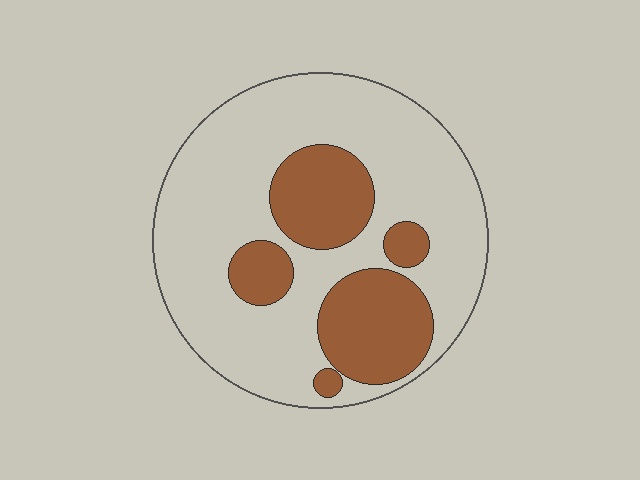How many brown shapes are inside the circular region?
5.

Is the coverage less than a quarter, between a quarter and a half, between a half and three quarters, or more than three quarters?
Between a quarter and a half.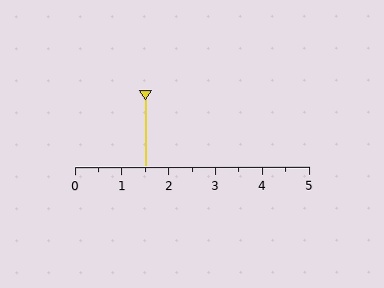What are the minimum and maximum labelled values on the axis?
The axis runs from 0 to 5.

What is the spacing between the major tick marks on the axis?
The major ticks are spaced 1 apart.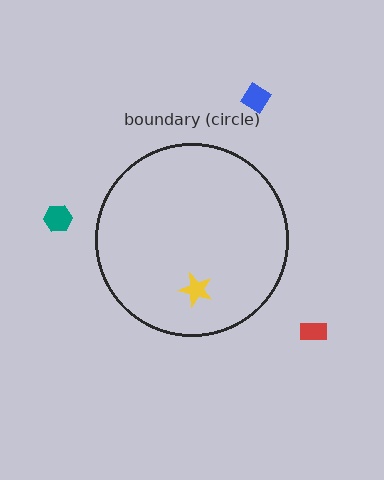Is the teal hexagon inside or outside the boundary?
Outside.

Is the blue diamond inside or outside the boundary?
Outside.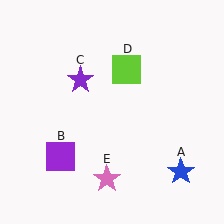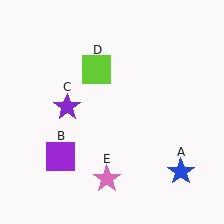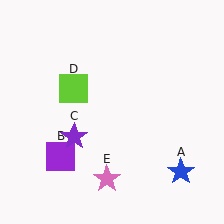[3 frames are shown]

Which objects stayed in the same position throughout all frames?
Blue star (object A) and purple square (object B) and pink star (object E) remained stationary.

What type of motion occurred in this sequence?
The purple star (object C), lime square (object D) rotated counterclockwise around the center of the scene.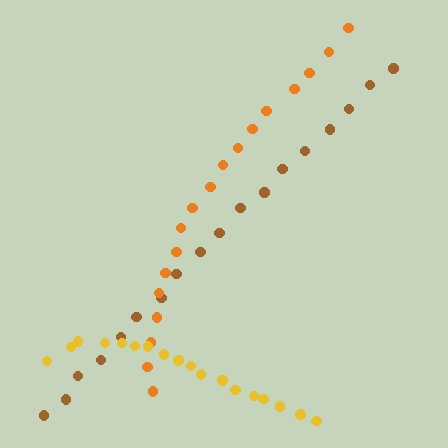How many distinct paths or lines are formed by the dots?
There are 3 distinct paths.